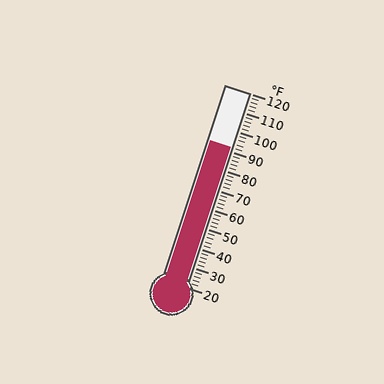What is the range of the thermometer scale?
The thermometer scale ranges from 20°F to 120°F.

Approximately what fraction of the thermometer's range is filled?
The thermometer is filled to approximately 70% of its range.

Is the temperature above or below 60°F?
The temperature is above 60°F.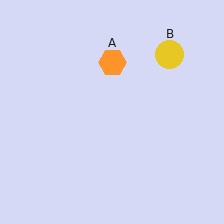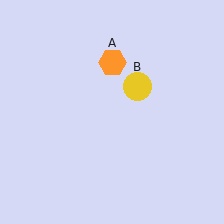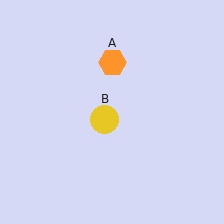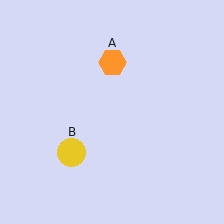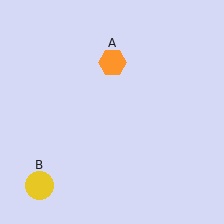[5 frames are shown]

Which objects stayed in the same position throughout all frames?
Orange hexagon (object A) remained stationary.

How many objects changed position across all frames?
1 object changed position: yellow circle (object B).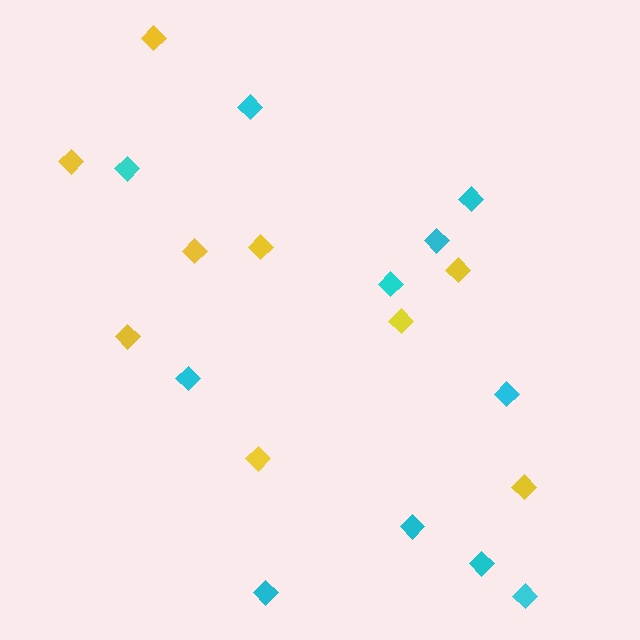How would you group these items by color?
There are 2 groups: one group of cyan diamonds (11) and one group of yellow diamonds (9).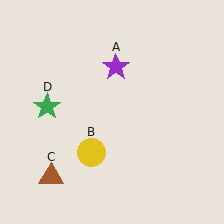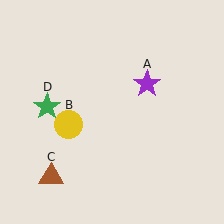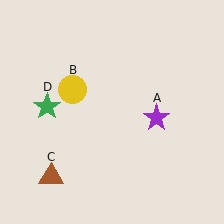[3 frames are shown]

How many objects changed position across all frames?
2 objects changed position: purple star (object A), yellow circle (object B).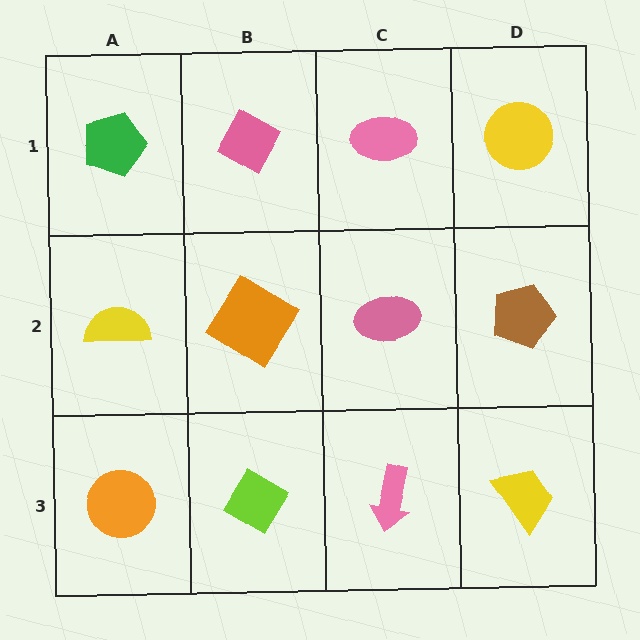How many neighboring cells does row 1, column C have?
3.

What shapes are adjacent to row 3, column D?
A brown pentagon (row 2, column D), a pink arrow (row 3, column C).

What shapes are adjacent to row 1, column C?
A pink ellipse (row 2, column C), a pink diamond (row 1, column B), a yellow circle (row 1, column D).